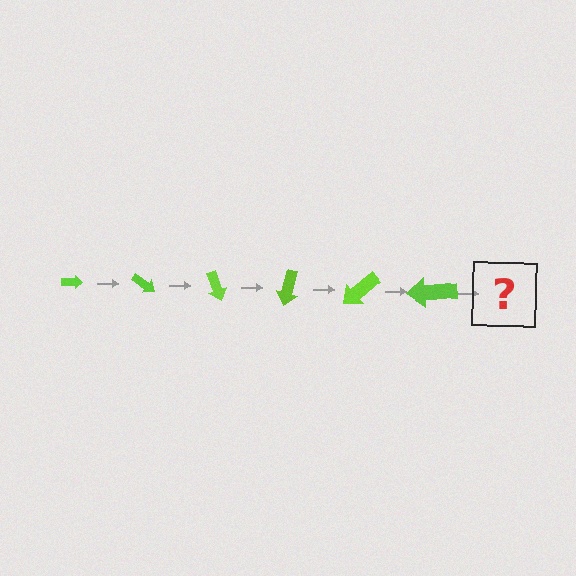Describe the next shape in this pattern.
It should be an arrow, larger than the previous one and rotated 210 degrees from the start.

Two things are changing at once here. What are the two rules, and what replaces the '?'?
The two rules are that the arrow grows larger each step and it rotates 35 degrees each step. The '?' should be an arrow, larger than the previous one and rotated 210 degrees from the start.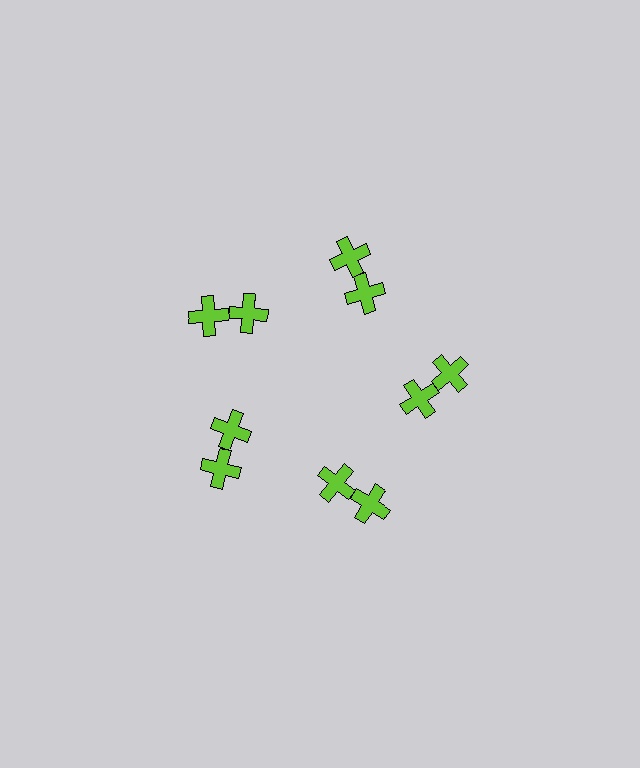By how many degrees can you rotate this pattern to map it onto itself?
The pattern maps onto itself every 72 degrees of rotation.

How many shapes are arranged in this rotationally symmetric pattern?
There are 10 shapes, arranged in 5 groups of 2.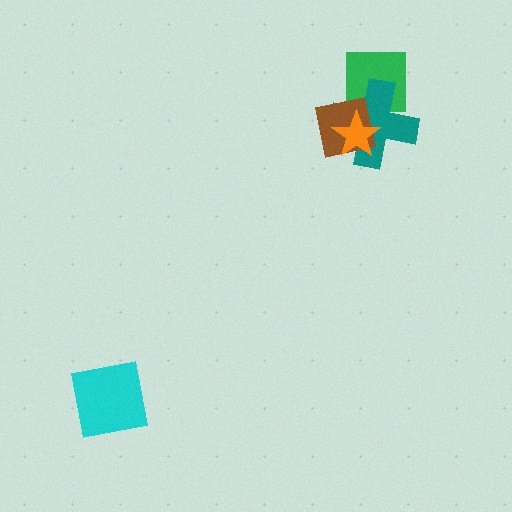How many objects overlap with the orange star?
2 objects overlap with the orange star.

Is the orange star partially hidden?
No, no other shape covers it.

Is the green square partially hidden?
Yes, it is partially covered by another shape.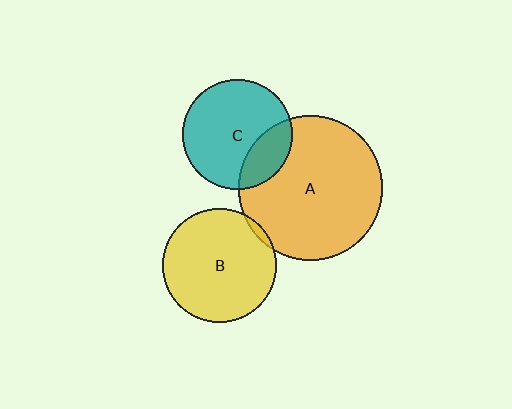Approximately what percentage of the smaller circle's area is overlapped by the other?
Approximately 5%.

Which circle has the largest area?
Circle A (orange).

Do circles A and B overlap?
Yes.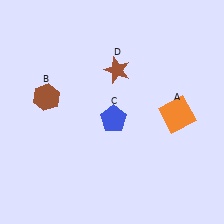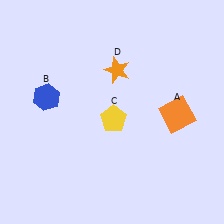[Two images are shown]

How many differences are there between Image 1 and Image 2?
There are 3 differences between the two images.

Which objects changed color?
B changed from brown to blue. C changed from blue to yellow. D changed from brown to orange.